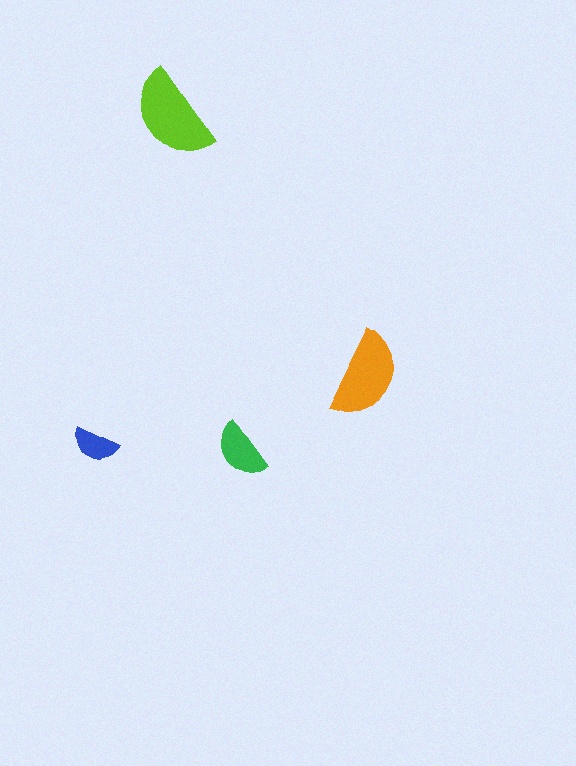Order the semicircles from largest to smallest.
the lime one, the orange one, the green one, the blue one.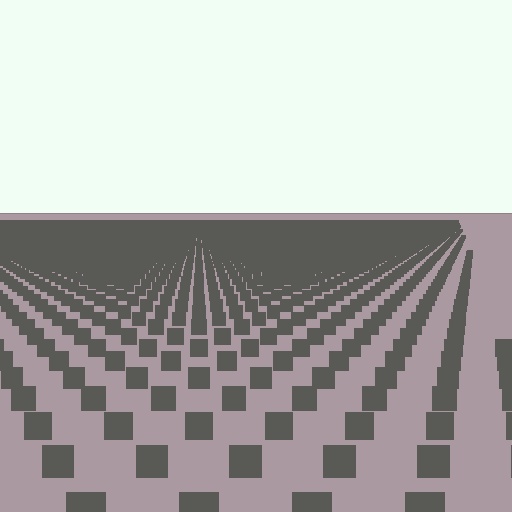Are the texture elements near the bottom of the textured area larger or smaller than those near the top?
Larger. Near the bottom, elements are closer to the viewer and appear at a bigger on-screen size.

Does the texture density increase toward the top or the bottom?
Density increases toward the top.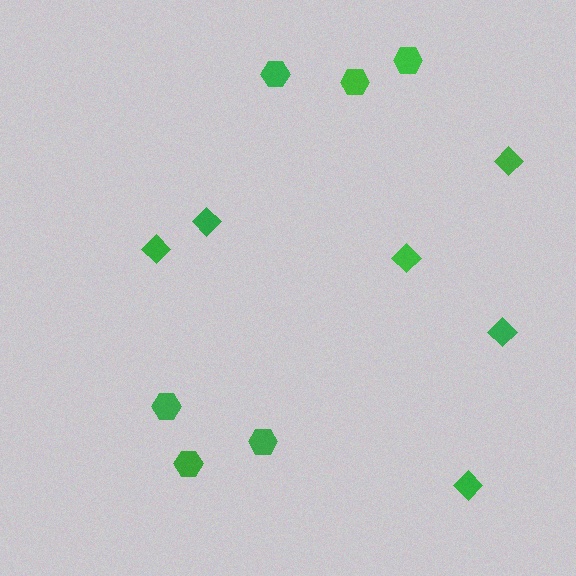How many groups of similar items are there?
There are 2 groups: one group of diamonds (6) and one group of hexagons (6).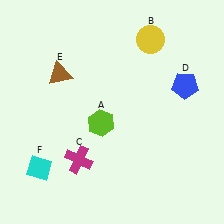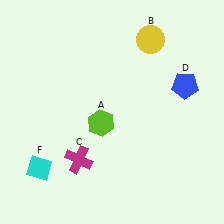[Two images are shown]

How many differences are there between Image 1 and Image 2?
There is 1 difference between the two images.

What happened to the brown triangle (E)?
The brown triangle (E) was removed in Image 2. It was in the top-left area of Image 1.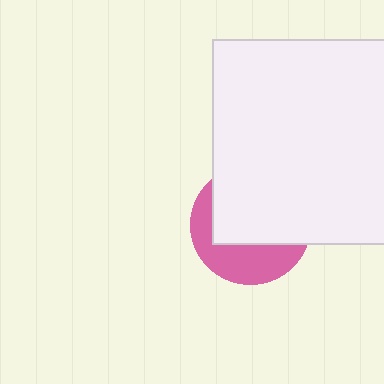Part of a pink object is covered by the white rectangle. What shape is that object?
It is a circle.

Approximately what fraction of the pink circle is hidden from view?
Roughly 62% of the pink circle is hidden behind the white rectangle.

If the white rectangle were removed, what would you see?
You would see the complete pink circle.